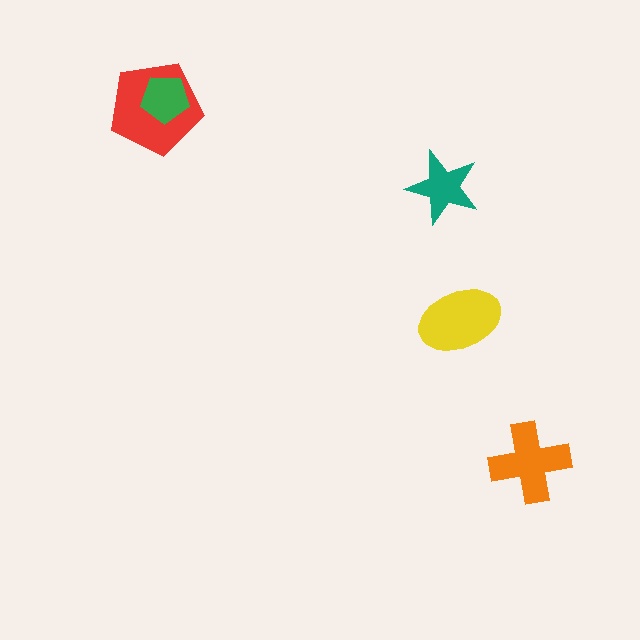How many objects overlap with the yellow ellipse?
0 objects overlap with the yellow ellipse.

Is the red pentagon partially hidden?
Yes, it is partially covered by another shape.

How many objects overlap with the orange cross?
0 objects overlap with the orange cross.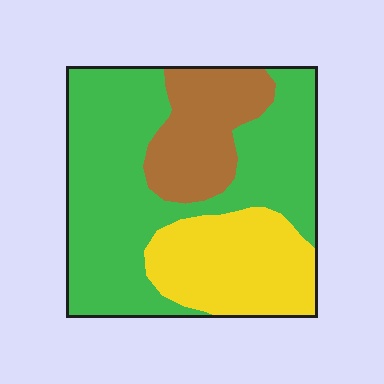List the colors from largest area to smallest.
From largest to smallest: green, yellow, brown.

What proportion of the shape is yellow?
Yellow takes up about one quarter (1/4) of the shape.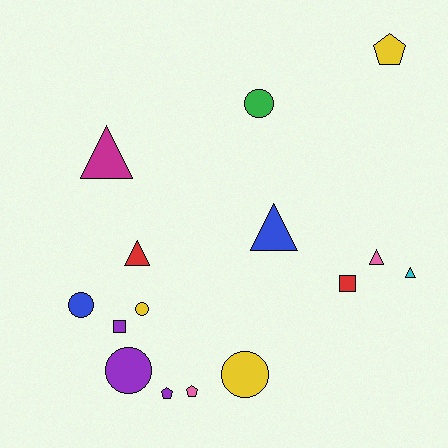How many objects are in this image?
There are 15 objects.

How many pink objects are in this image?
There are 2 pink objects.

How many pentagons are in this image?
There are 3 pentagons.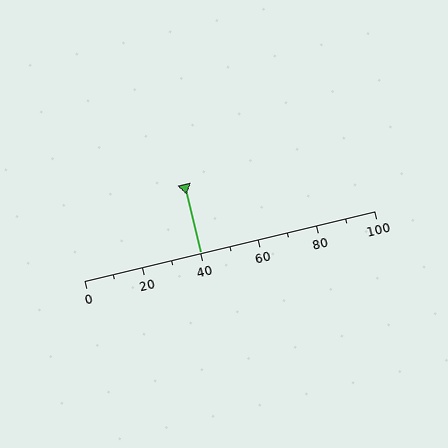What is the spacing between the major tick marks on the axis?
The major ticks are spaced 20 apart.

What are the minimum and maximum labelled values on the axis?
The axis runs from 0 to 100.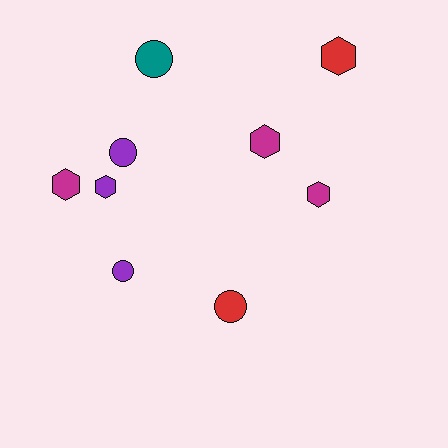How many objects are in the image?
There are 9 objects.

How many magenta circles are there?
There are no magenta circles.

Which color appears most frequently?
Magenta, with 3 objects.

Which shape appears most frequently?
Hexagon, with 5 objects.